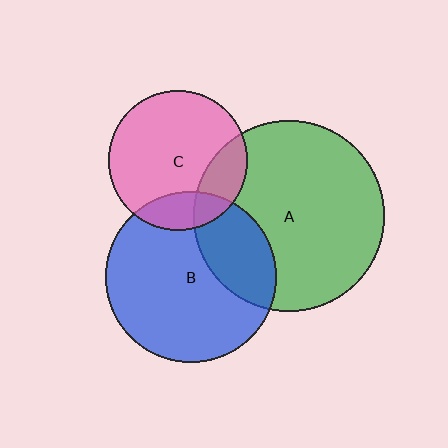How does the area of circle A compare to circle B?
Approximately 1.2 times.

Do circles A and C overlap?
Yes.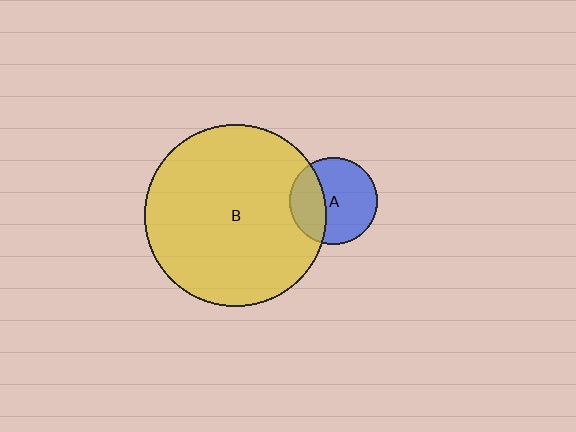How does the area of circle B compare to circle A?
Approximately 4.3 times.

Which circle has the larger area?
Circle B (yellow).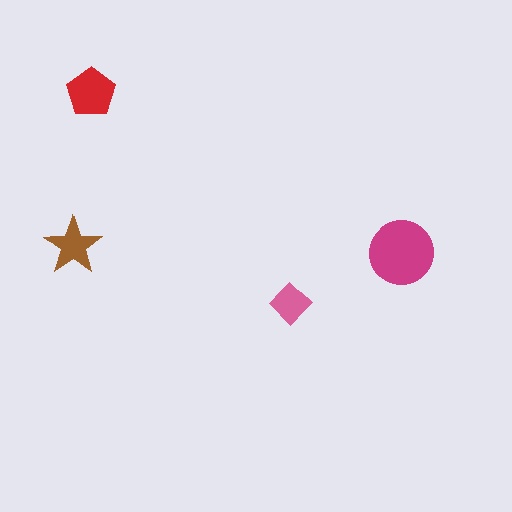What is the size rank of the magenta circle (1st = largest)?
1st.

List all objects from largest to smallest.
The magenta circle, the red pentagon, the brown star, the pink diamond.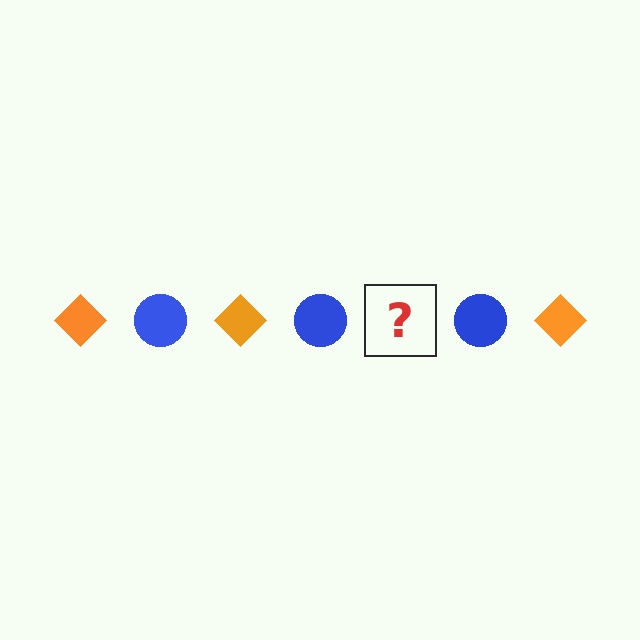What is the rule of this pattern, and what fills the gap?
The rule is that the pattern alternates between orange diamond and blue circle. The gap should be filled with an orange diamond.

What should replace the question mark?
The question mark should be replaced with an orange diamond.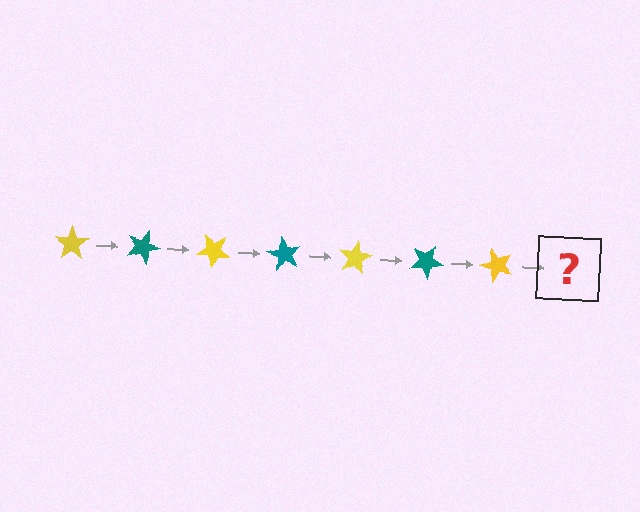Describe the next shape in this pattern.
It should be a teal star, rotated 140 degrees from the start.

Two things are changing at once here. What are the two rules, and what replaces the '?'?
The two rules are that it rotates 20 degrees each step and the color cycles through yellow and teal. The '?' should be a teal star, rotated 140 degrees from the start.